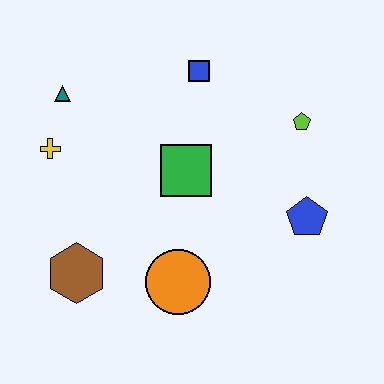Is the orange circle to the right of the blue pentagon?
No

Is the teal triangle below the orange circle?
No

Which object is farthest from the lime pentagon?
The brown hexagon is farthest from the lime pentagon.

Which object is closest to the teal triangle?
The yellow cross is closest to the teal triangle.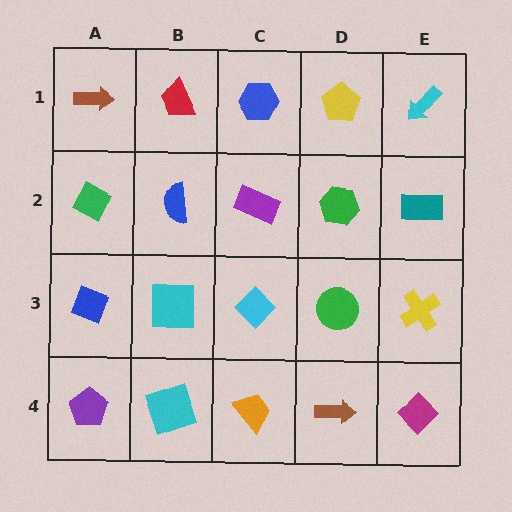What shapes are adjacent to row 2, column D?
A yellow pentagon (row 1, column D), a green circle (row 3, column D), a purple rectangle (row 2, column C), a teal rectangle (row 2, column E).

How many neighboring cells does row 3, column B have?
4.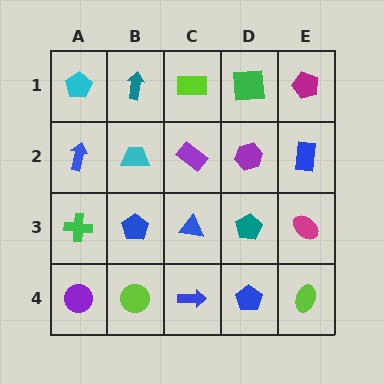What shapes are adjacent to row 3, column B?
A cyan trapezoid (row 2, column B), a lime circle (row 4, column B), a green cross (row 3, column A), a blue triangle (row 3, column C).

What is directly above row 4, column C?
A blue triangle.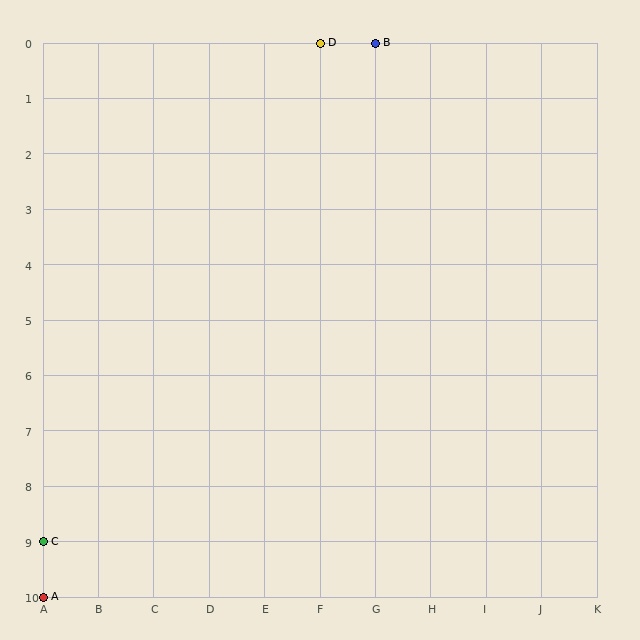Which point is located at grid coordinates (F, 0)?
Point D is at (F, 0).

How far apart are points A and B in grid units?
Points A and B are 6 columns and 10 rows apart (about 11.7 grid units diagonally).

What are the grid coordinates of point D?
Point D is at grid coordinates (F, 0).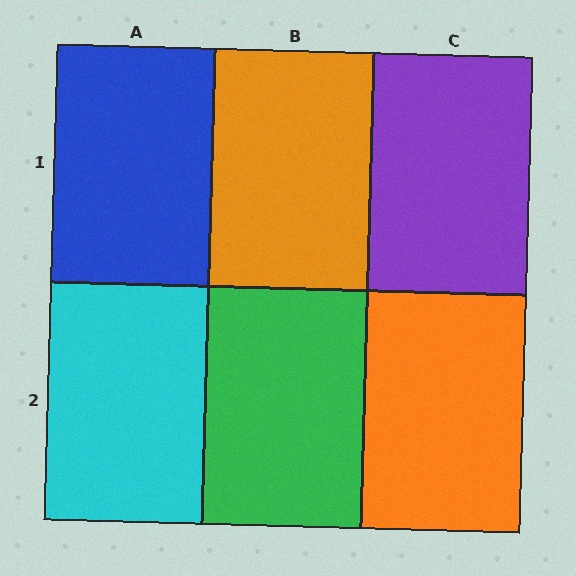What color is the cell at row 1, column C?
Purple.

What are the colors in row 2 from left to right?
Cyan, green, orange.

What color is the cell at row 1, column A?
Blue.